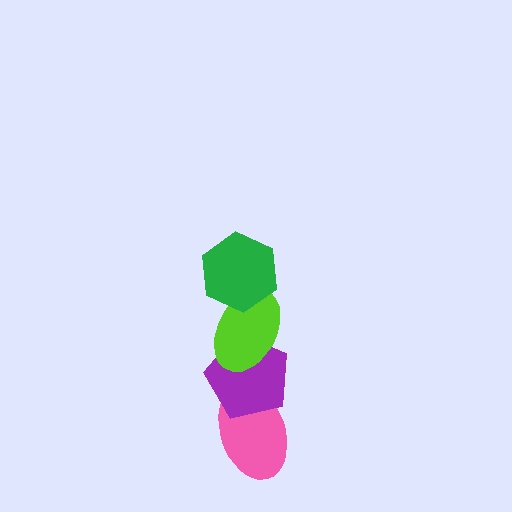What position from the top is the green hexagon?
The green hexagon is 1st from the top.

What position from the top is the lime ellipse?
The lime ellipse is 2nd from the top.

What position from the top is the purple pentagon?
The purple pentagon is 3rd from the top.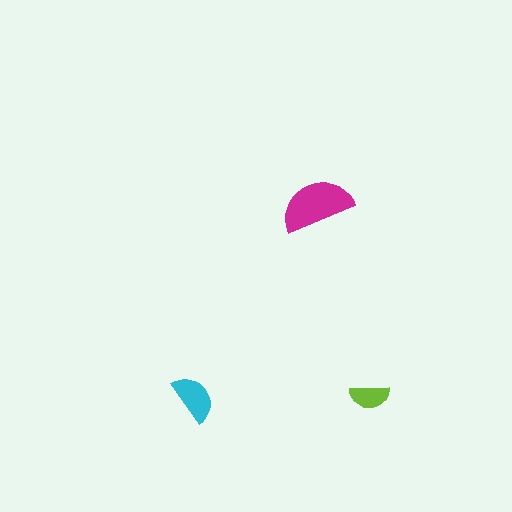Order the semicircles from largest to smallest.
the magenta one, the cyan one, the lime one.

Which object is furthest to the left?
The cyan semicircle is leftmost.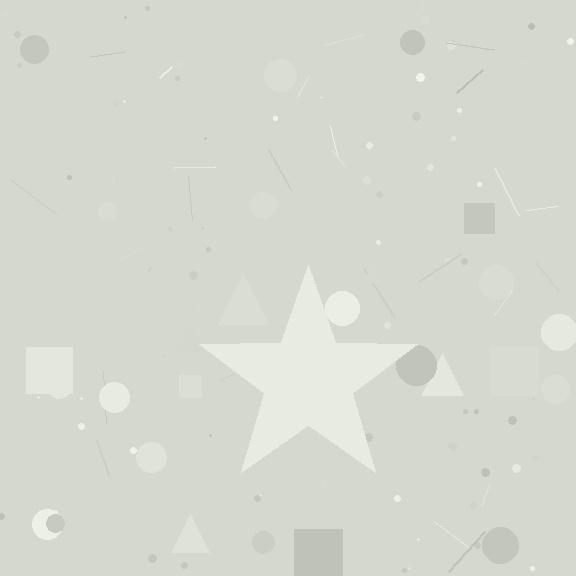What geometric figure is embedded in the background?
A star is embedded in the background.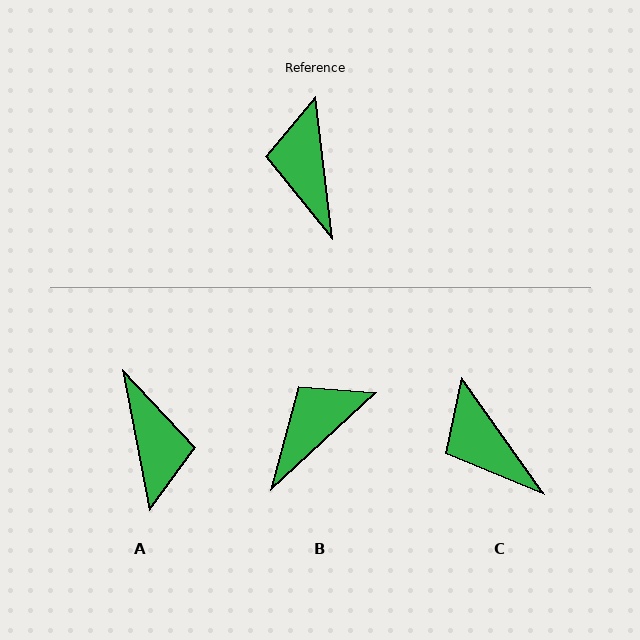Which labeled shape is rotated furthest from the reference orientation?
A, about 177 degrees away.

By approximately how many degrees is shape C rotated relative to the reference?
Approximately 28 degrees counter-clockwise.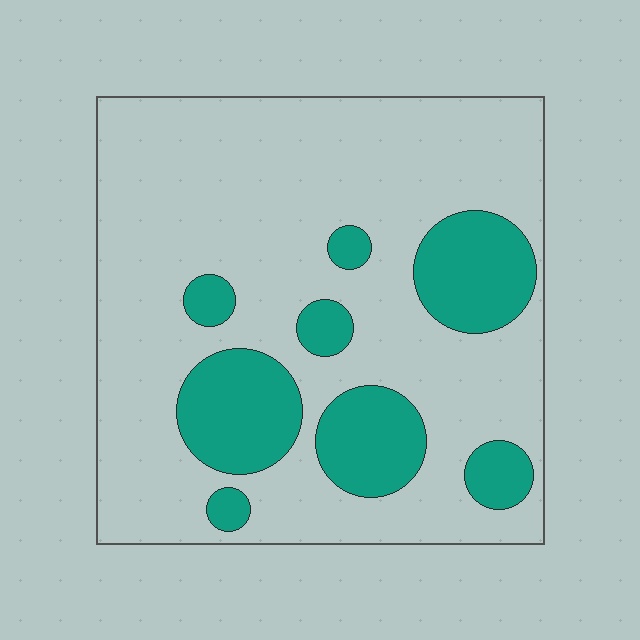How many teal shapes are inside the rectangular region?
8.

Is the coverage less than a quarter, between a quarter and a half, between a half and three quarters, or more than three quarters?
Less than a quarter.